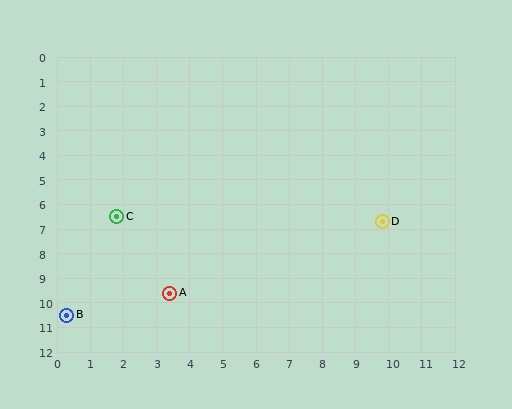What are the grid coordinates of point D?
Point D is at approximately (9.8, 6.7).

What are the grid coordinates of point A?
Point A is at approximately (3.4, 9.6).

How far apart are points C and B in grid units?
Points C and B are about 4.3 grid units apart.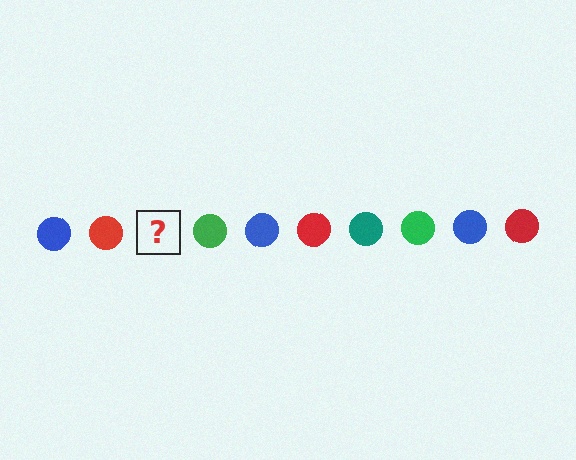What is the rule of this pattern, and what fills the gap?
The rule is that the pattern cycles through blue, red, teal, green circles. The gap should be filled with a teal circle.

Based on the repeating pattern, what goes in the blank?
The blank should be a teal circle.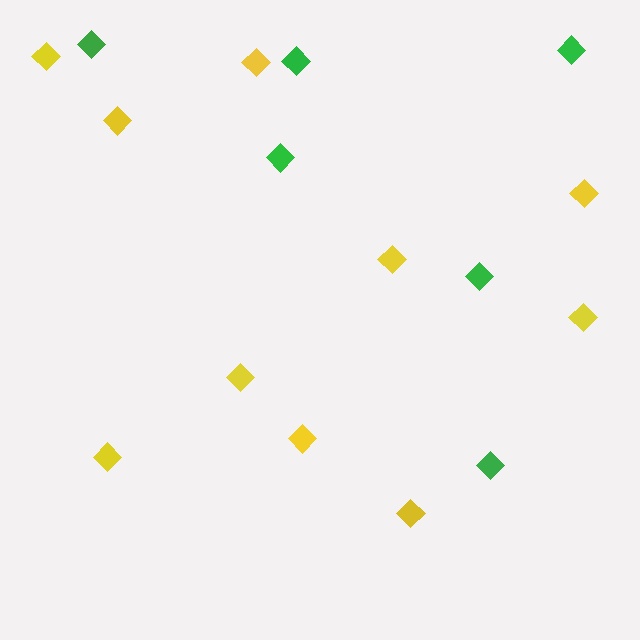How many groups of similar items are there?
There are 2 groups: one group of yellow diamonds (10) and one group of green diamonds (6).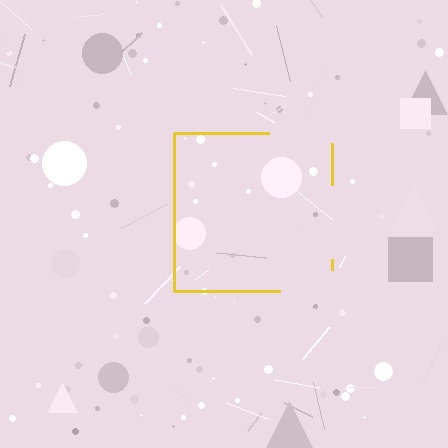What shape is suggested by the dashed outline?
The dashed outline suggests a square.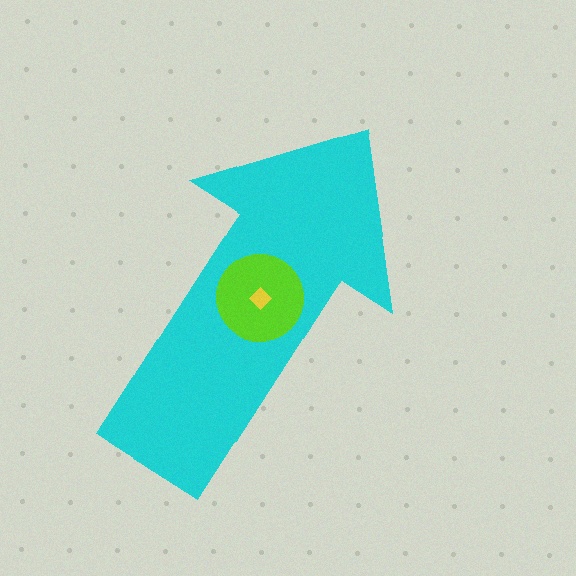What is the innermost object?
The yellow diamond.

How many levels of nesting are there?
3.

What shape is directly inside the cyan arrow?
The lime circle.